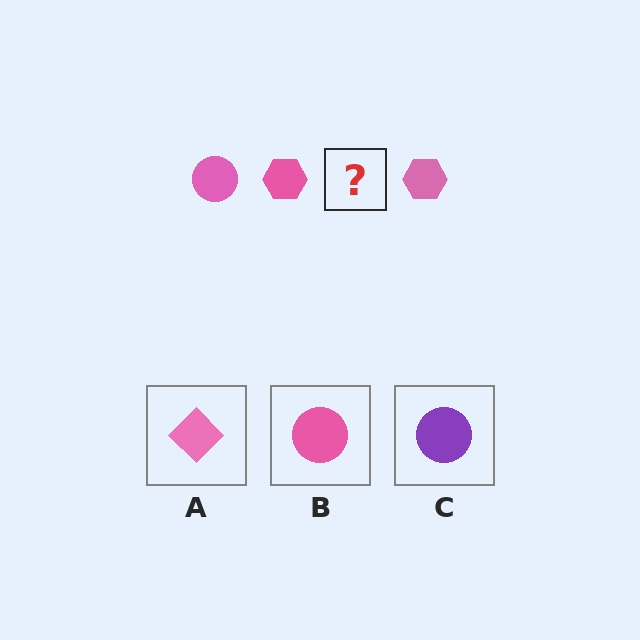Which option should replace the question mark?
Option B.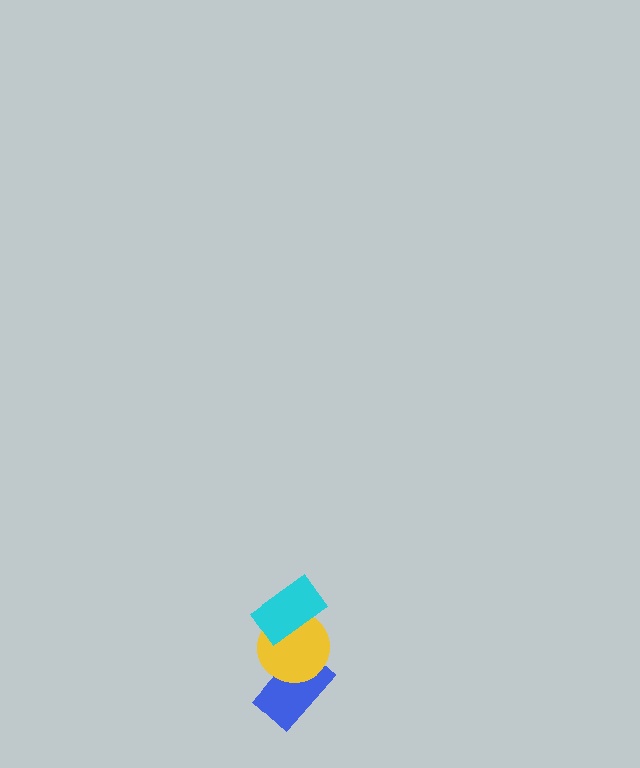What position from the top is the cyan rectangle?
The cyan rectangle is 1st from the top.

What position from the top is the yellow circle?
The yellow circle is 2nd from the top.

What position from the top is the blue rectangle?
The blue rectangle is 3rd from the top.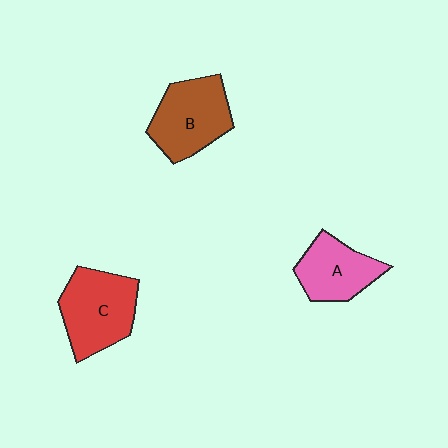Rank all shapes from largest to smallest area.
From largest to smallest: C (red), B (brown), A (pink).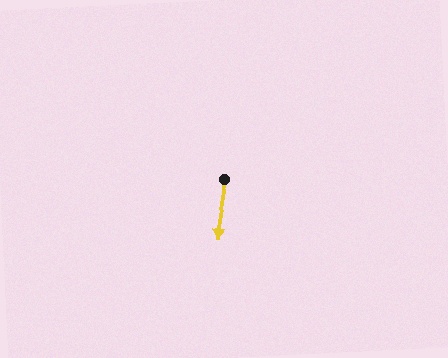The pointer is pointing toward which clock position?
Roughly 6 o'clock.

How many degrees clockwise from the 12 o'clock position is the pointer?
Approximately 189 degrees.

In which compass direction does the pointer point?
South.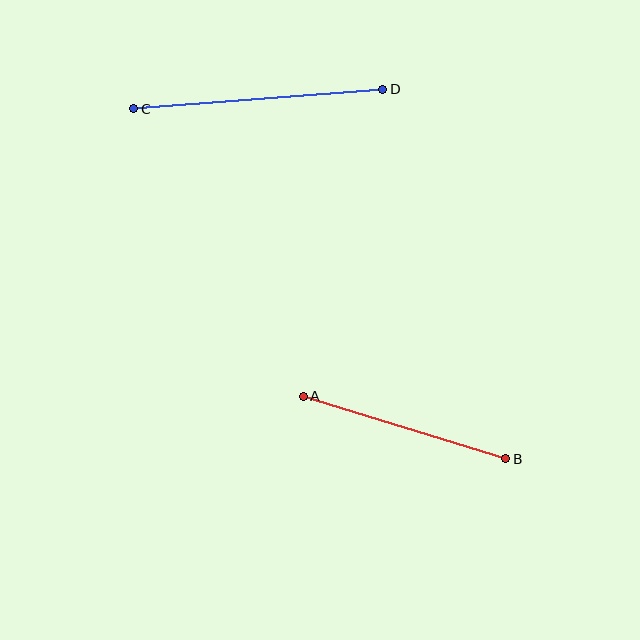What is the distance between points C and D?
The distance is approximately 250 pixels.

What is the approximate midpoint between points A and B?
The midpoint is at approximately (404, 428) pixels.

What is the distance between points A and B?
The distance is approximately 212 pixels.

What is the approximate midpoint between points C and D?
The midpoint is at approximately (258, 99) pixels.